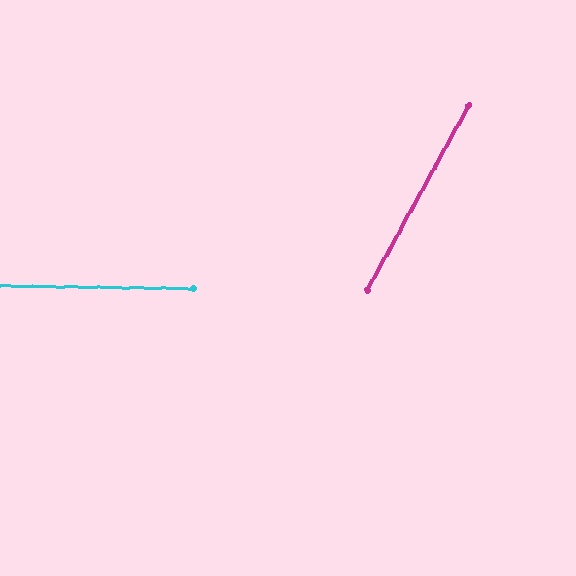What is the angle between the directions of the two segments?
Approximately 62 degrees.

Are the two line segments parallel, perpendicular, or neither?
Neither parallel nor perpendicular — they differ by about 62°.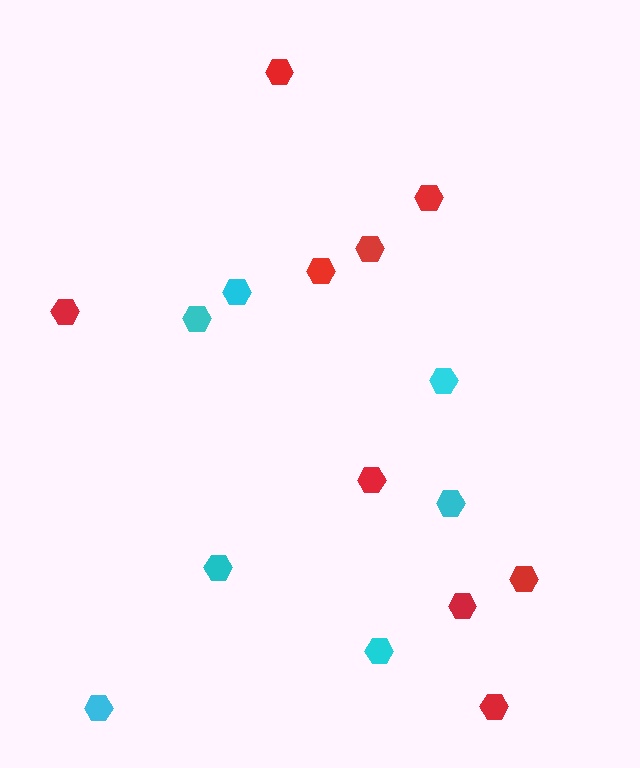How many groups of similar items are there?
There are 2 groups: one group of cyan hexagons (7) and one group of red hexagons (9).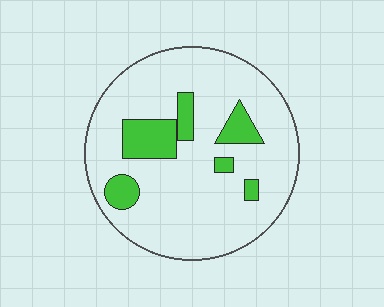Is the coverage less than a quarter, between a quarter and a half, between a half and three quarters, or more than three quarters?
Less than a quarter.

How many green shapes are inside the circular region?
6.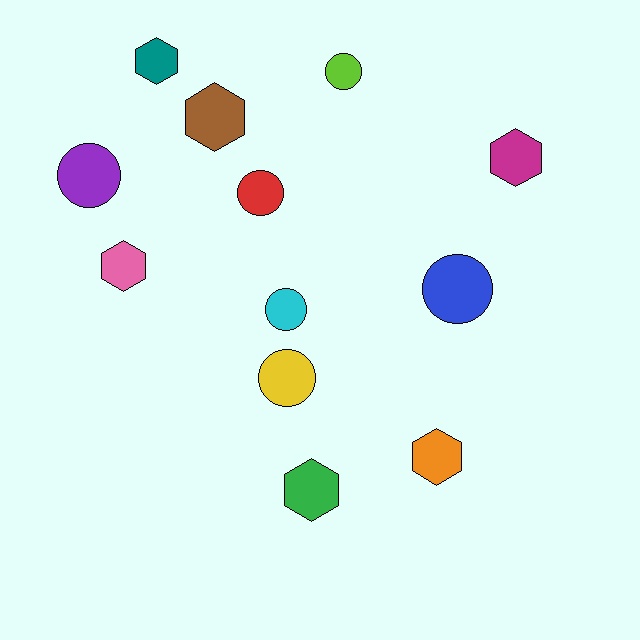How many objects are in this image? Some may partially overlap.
There are 12 objects.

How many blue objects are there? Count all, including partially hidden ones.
There is 1 blue object.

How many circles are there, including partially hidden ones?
There are 6 circles.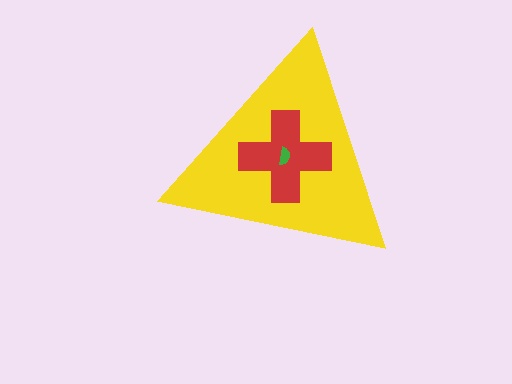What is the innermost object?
The green semicircle.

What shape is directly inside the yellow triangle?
The red cross.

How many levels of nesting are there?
3.